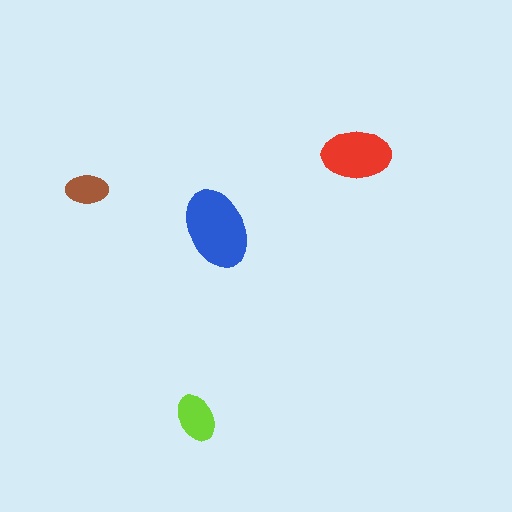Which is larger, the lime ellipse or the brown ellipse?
The lime one.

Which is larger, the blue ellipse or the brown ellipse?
The blue one.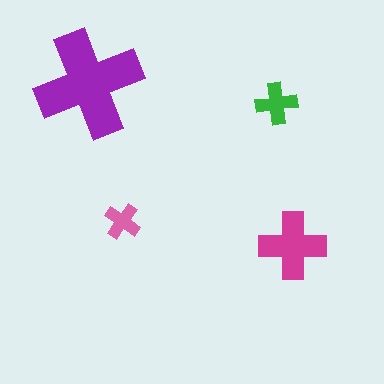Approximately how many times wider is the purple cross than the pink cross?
About 3 times wider.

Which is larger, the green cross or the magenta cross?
The magenta one.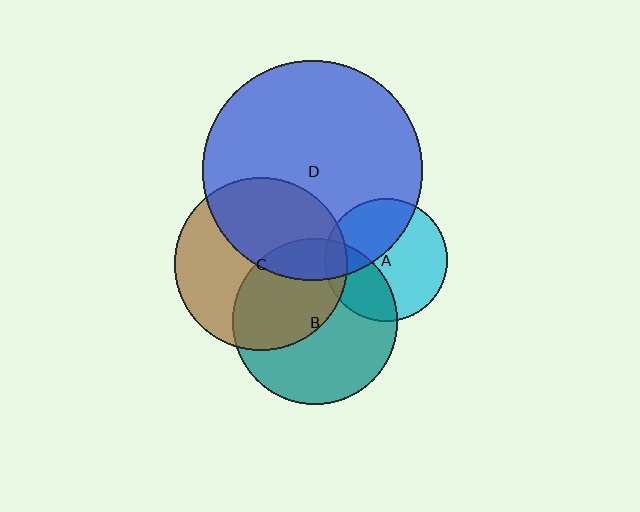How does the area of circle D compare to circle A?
Approximately 3.2 times.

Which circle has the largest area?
Circle D (blue).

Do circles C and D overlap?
Yes.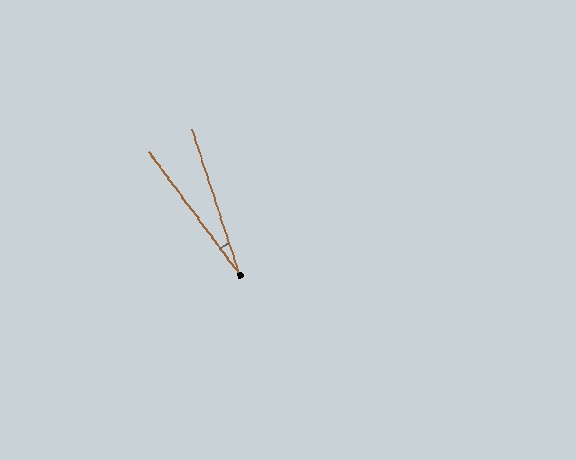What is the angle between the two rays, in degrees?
Approximately 19 degrees.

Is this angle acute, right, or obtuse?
It is acute.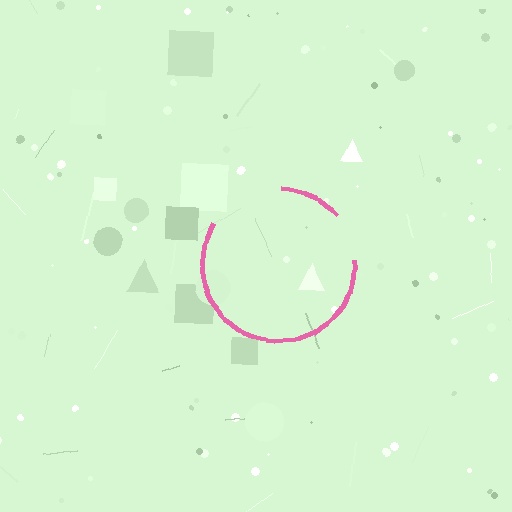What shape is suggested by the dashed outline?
The dashed outline suggests a circle.